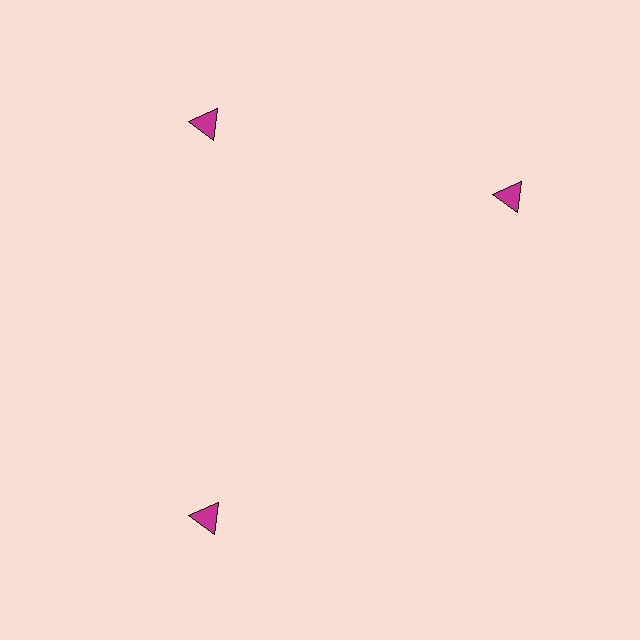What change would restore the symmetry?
The symmetry would be restored by rotating it back into even spacing with its neighbors so that all 3 triangles sit at equal angles and equal distance from the center.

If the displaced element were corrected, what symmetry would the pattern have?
It would have 3-fold rotational symmetry — the pattern would map onto itself every 120 degrees.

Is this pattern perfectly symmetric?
No. The 3 magenta triangles are arranged in a ring, but one element near the 3 o'clock position is rotated out of alignment along the ring, breaking the 3-fold rotational symmetry.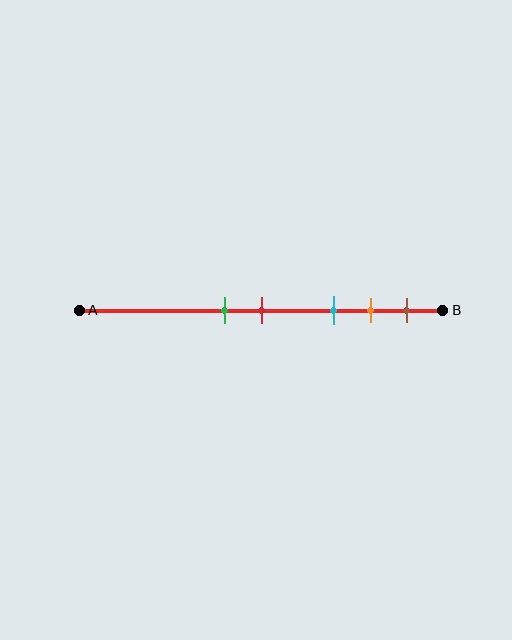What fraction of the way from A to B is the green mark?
The green mark is approximately 40% (0.4) of the way from A to B.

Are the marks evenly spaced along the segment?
No, the marks are not evenly spaced.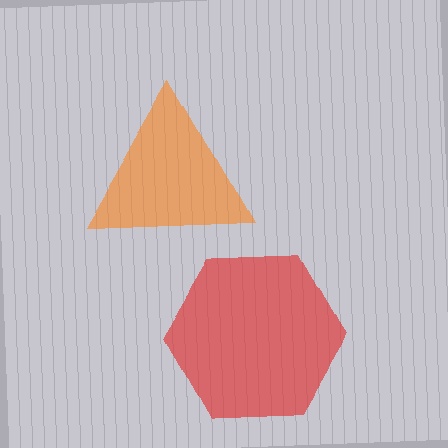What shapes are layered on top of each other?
The layered shapes are: an orange triangle, a red hexagon.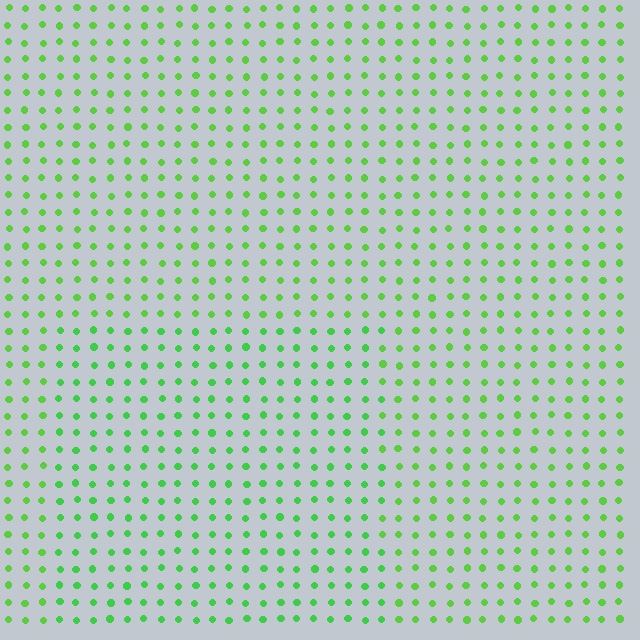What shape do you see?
I see a rectangle.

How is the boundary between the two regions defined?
The boundary is defined purely by a slight shift in hue (about 17 degrees). Spacing, size, and orientation are identical on both sides.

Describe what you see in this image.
The image is filled with small lime elements in a uniform arrangement. A rectangle-shaped region is visible where the elements are tinted to a slightly different hue, forming a subtle color boundary.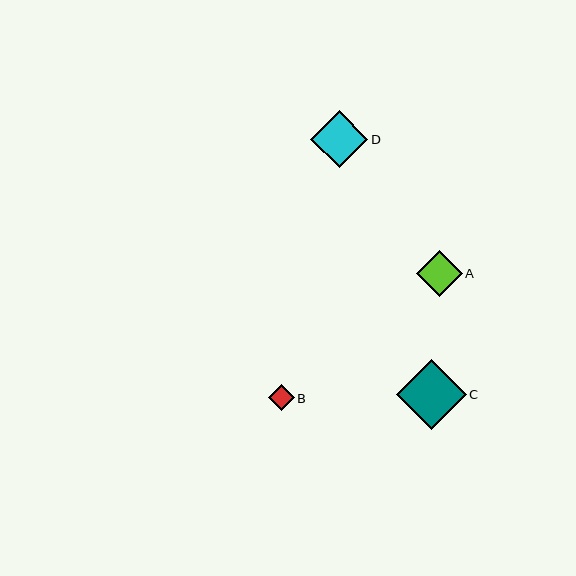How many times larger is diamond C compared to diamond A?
Diamond C is approximately 1.5 times the size of diamond A.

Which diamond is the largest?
Diamond C is the largest with a size of approximately 70 pixels.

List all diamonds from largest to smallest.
From largest to smallest: C, D, A, B.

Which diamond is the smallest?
Diamond B is the smallest with a size of approximately 26 pixels.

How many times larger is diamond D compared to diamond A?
Diamond D is approximately 1.2 times the size of diamond A.